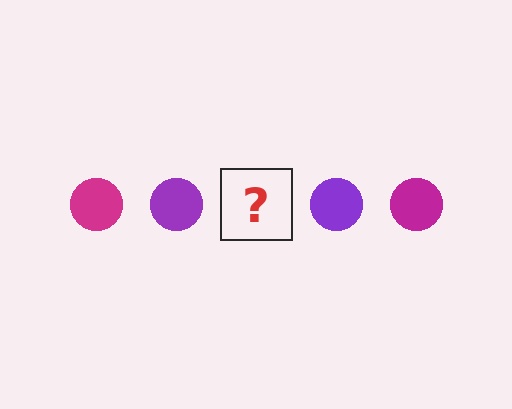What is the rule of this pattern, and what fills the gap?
The rule is that the pattern cycles through magenta, purple circles. The gap should be filled with a magenta circle.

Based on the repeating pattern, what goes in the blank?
The blank should be a magenta circle.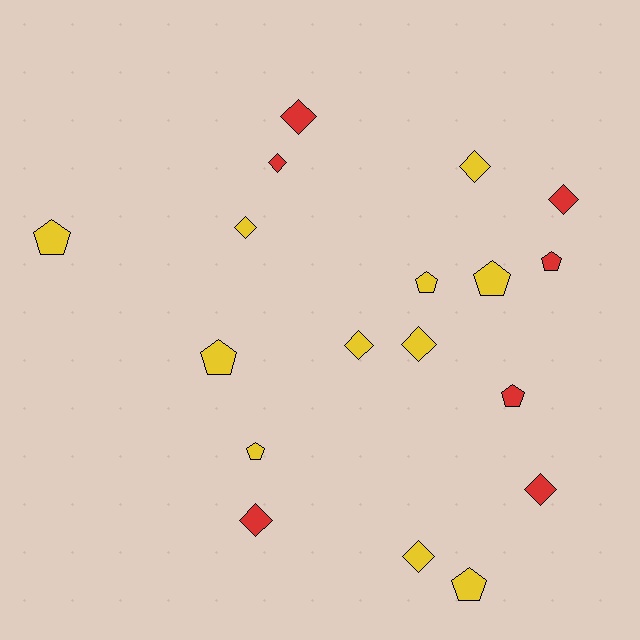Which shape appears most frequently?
Diamond, with 10 objects.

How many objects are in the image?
There are 18 objects.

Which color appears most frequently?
Yellow, with 11 objects.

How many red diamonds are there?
There are 5 red diamonds.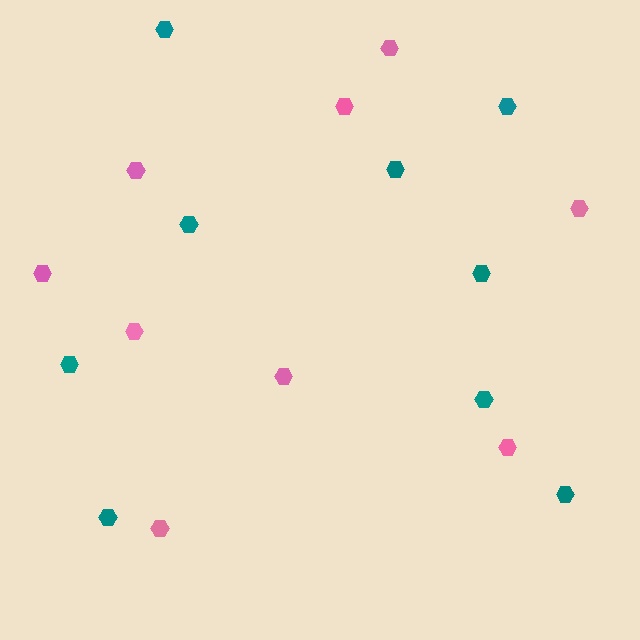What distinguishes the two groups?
There are 2 groups: one group of teal hexagons (9) and one group of pink hexagons (9).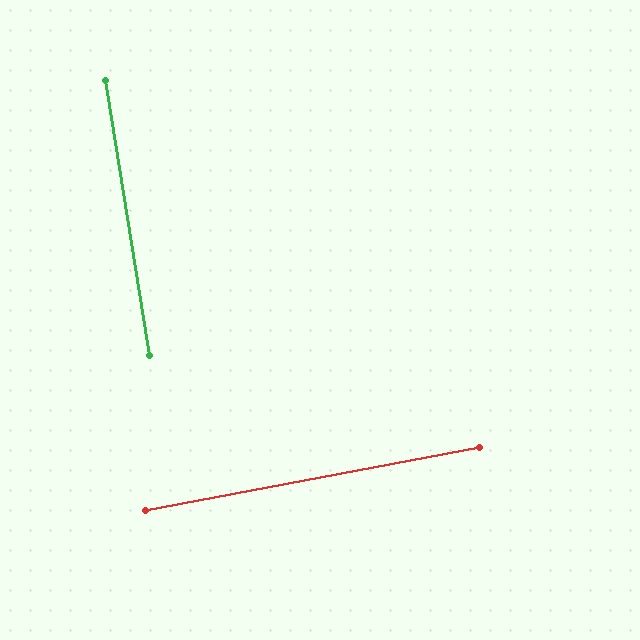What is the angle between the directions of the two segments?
Approximately 89 degrees.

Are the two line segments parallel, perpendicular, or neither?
Perpendicular — they meet at approximately 89°.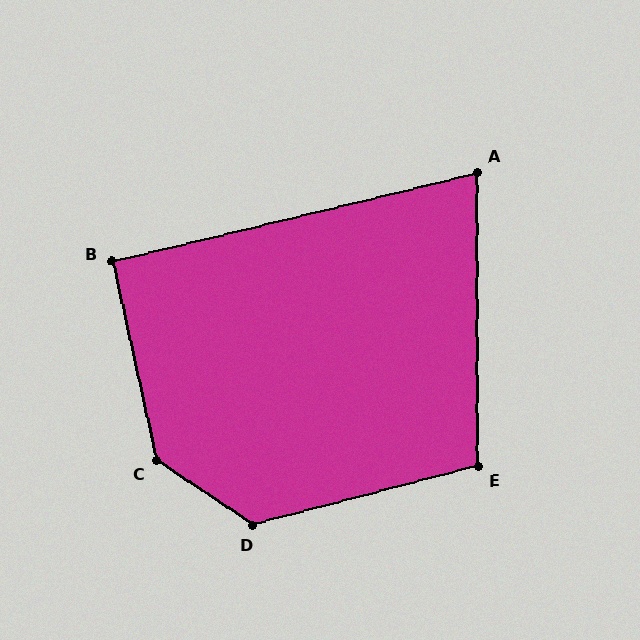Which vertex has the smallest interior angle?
A, at approximately 77 degrees.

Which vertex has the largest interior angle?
C, at approximately 136 degrees.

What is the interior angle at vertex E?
Approximately 104 degrees (obtuse).